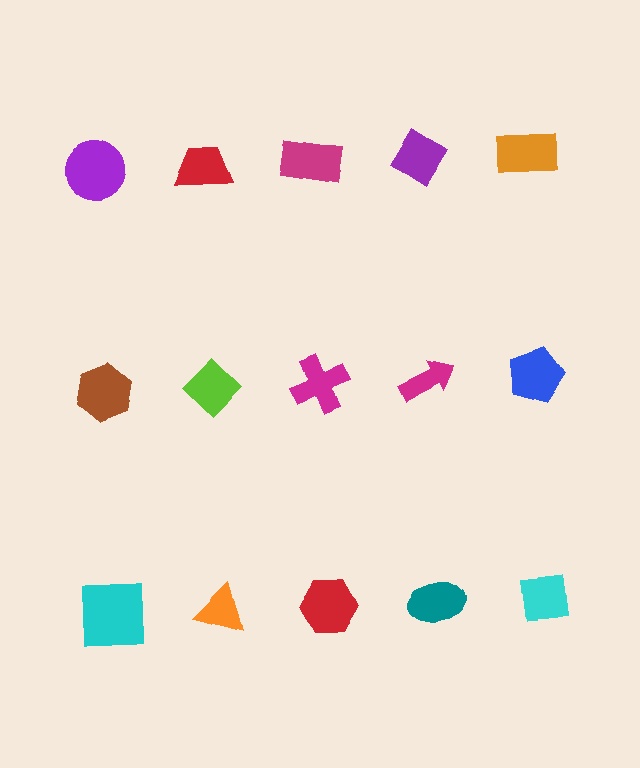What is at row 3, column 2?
An orange triangle.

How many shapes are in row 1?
5 shapes.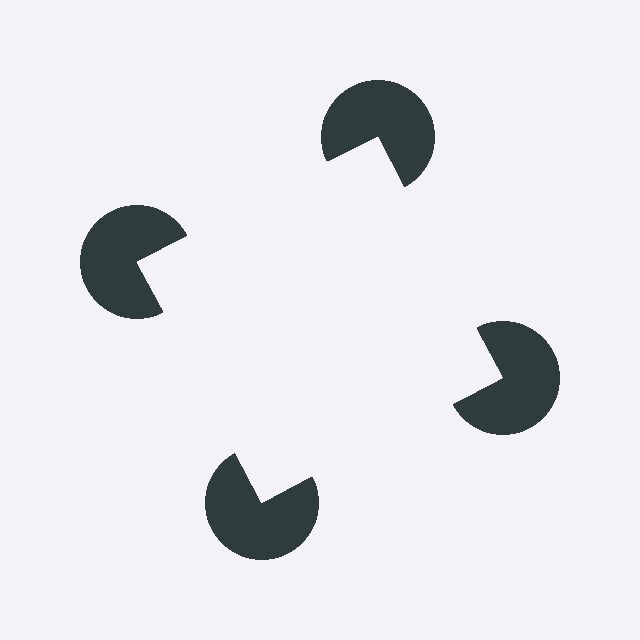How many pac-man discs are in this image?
There are 4 — one at each vertex of the illusory square.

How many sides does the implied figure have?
4 sides.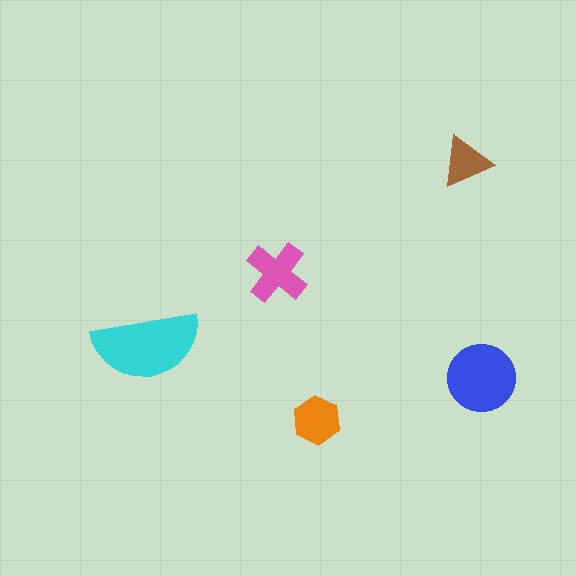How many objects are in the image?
There are 5 objects in the image.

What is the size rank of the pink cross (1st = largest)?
3rd.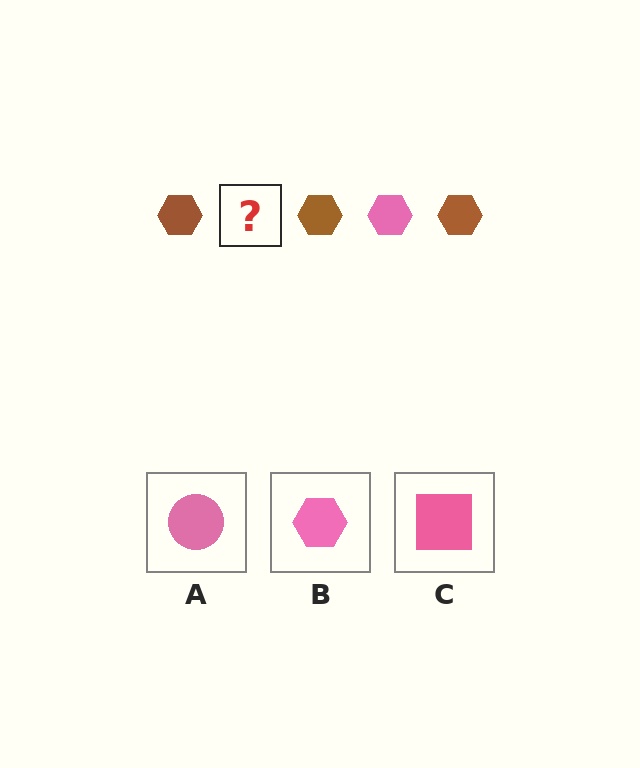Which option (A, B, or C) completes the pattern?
B.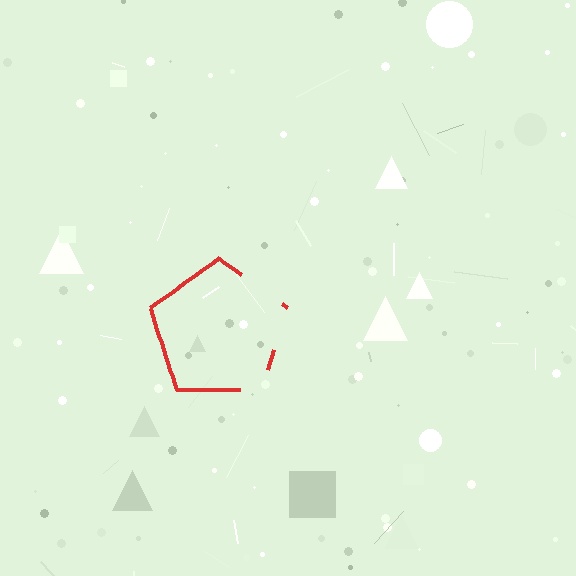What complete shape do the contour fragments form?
The contour fragments form a pentagon.